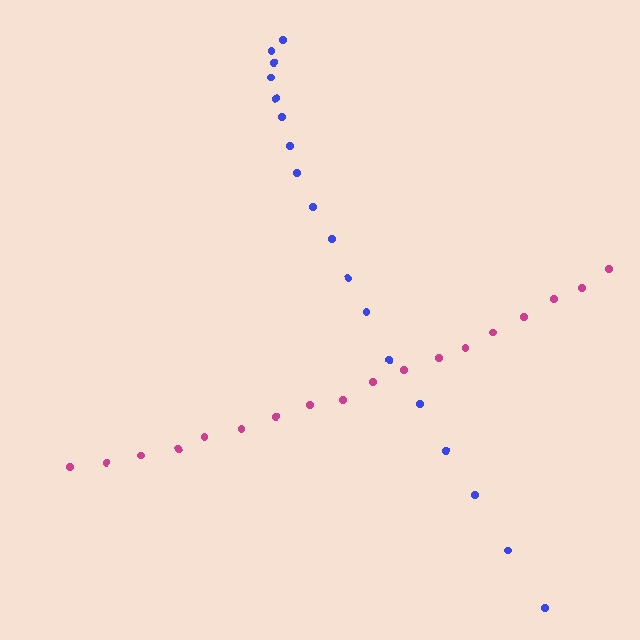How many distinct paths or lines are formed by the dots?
There are 2 distinct paths.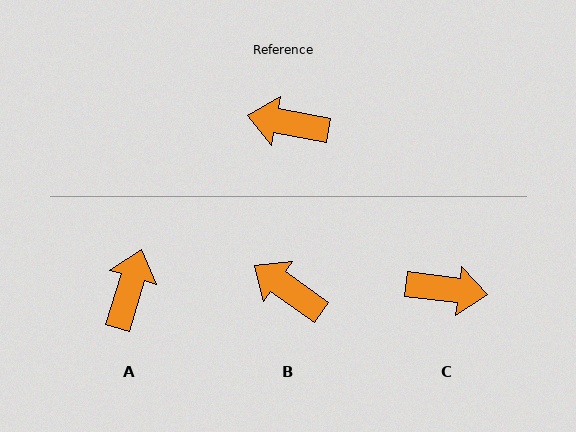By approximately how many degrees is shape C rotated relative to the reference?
Approximately 177 degrees clockwise.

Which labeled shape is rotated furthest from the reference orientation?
C, about 177 degrees away.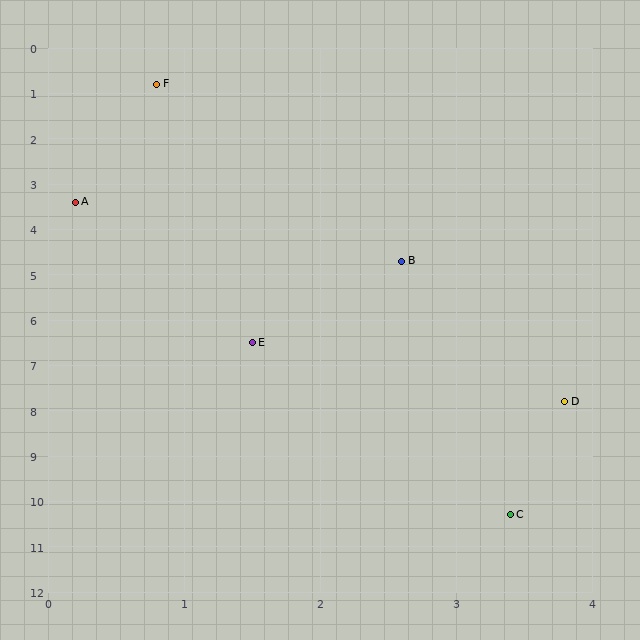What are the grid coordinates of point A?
Point A is at approximately (0.2, 3.4).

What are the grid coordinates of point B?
Point B is at approximately (2.6, 4.7).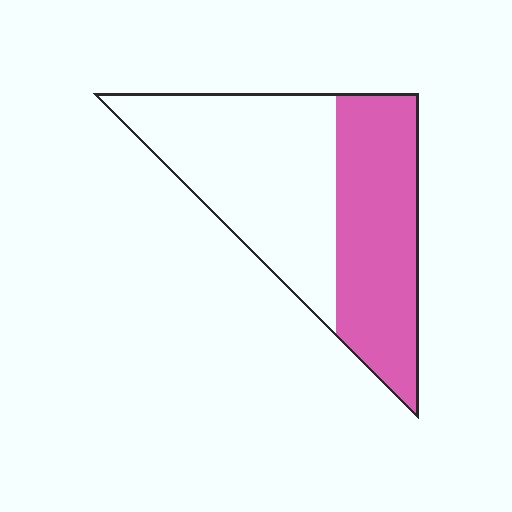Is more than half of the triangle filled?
No.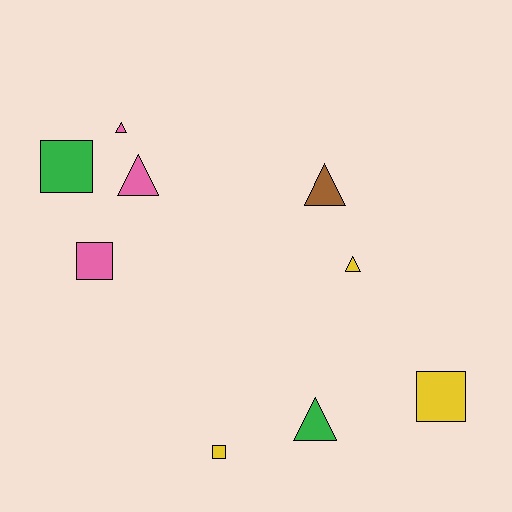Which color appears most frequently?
Pink, with 3 objects.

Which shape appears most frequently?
Triangle, with 5 objects.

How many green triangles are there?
There is 1 green triangle.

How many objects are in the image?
There are 9 objects.